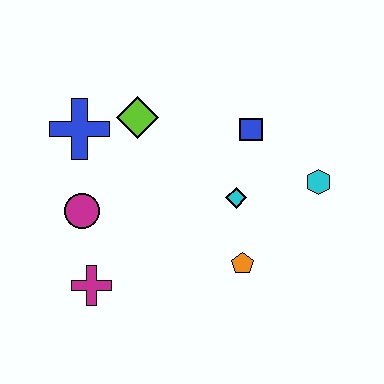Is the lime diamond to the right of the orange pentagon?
No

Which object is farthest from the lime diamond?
The cyan hexagon is farthest from the lime diamond.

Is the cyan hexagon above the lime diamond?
No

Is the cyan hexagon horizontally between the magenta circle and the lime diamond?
No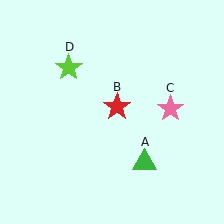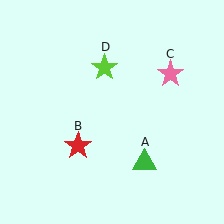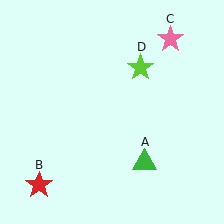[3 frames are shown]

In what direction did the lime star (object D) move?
The lime star (object D) moved right.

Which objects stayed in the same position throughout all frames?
Green triangle (object A) remained stationary.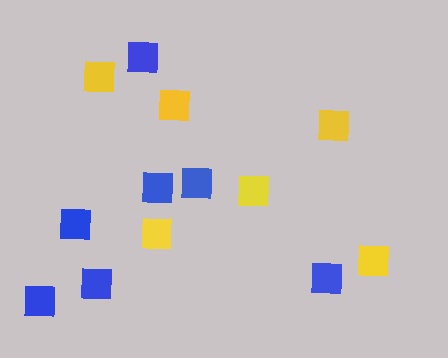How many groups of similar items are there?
There are 2 groups: one group of blue squares (7) and one group of yellow squares (6).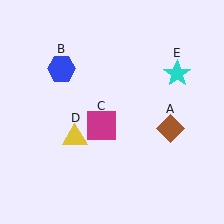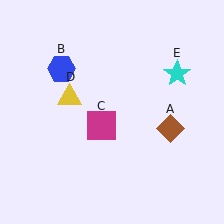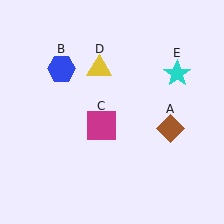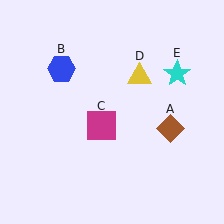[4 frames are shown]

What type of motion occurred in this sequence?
The yellow triangle (object D) rotated clockwise around the center of the scene.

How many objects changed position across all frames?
1 object changed position: yellow triangle (object D).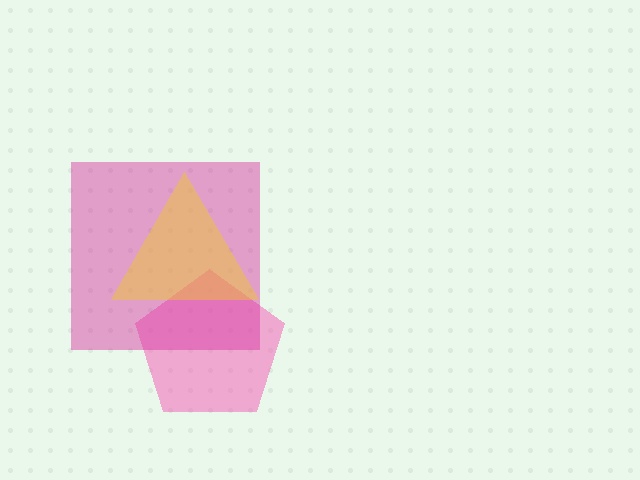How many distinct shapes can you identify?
There are 3 distinct shapes: a pink pentagon, a magenta square, a yellow triangle.